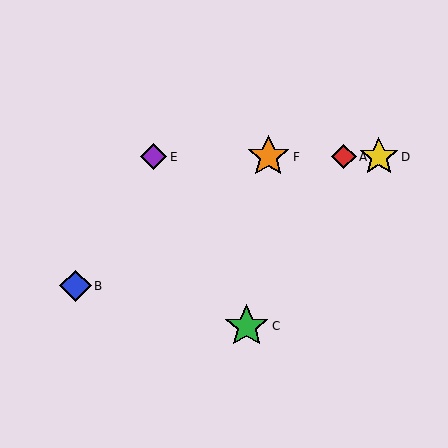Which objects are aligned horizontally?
Objects A, D, E, F are aligned horizontally.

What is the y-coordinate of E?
Object E is at y≈157.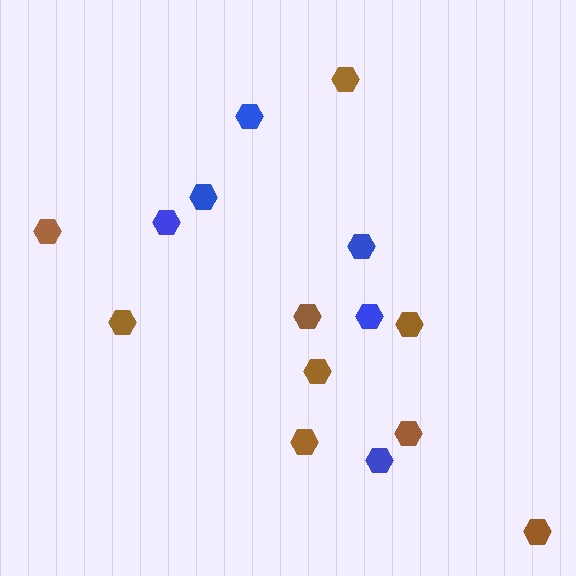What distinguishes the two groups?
There are 2 groups: one group of brown hexagons (9) and one group of blue hexagons (6).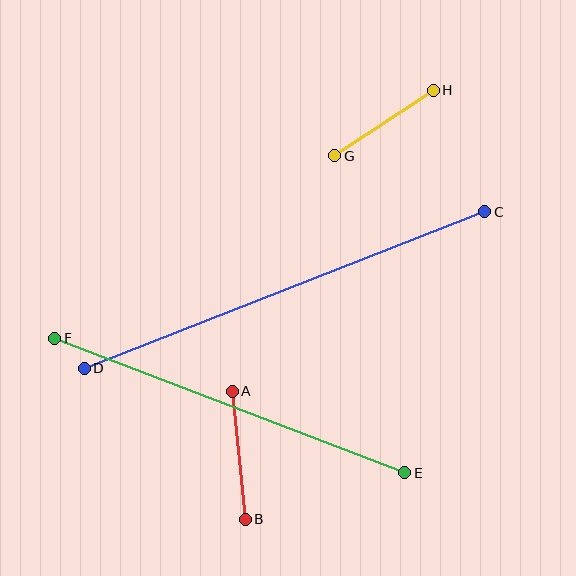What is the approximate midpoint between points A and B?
The midpoint is at approximately (239, 455) pixels.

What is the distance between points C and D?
The distance is approximately 430 pixels.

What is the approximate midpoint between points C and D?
The midpoint is at approximately (285, 290) pixels.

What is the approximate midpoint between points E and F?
The midpoint is at approximately (230, 405) pixels.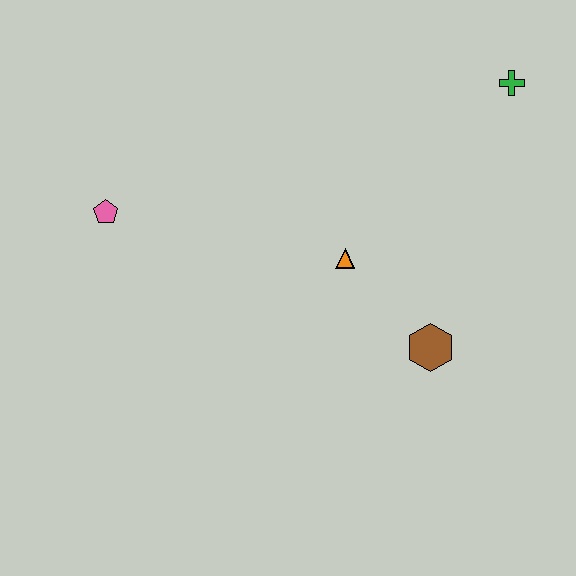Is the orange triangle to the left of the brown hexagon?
Yes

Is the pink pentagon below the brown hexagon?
No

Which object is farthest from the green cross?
The pink pentagon is farthest from the green cross.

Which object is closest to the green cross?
The orange triangle is closest to the green cross.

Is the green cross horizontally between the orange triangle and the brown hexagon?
No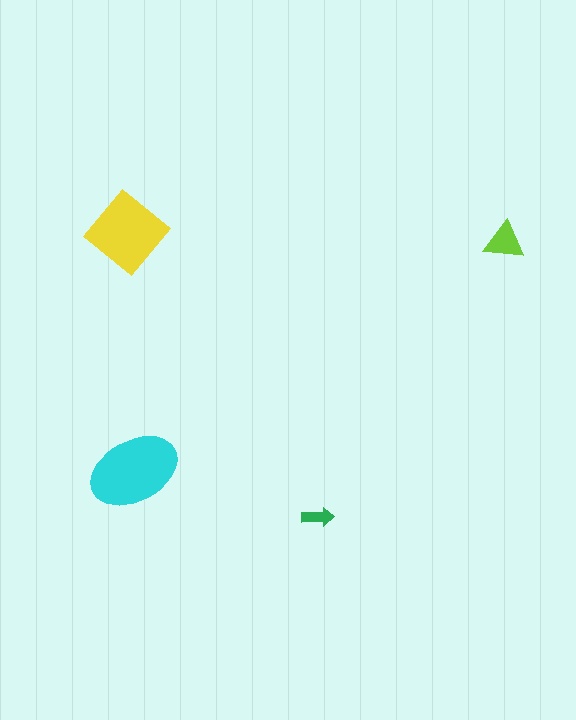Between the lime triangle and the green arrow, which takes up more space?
The lime triangle.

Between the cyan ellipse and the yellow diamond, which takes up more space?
The cyan ellipse.